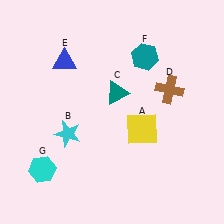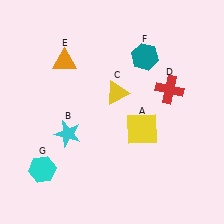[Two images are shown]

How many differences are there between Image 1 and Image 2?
There are 3 differences between the two images.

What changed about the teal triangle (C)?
In Image 1, C is teal. In Image 2, it changed to yellow.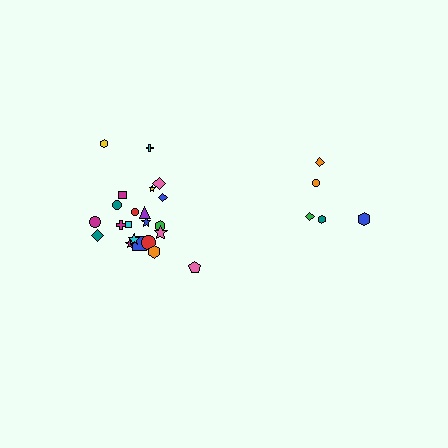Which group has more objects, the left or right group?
The left group.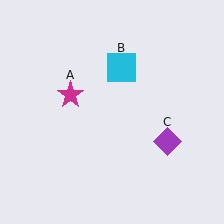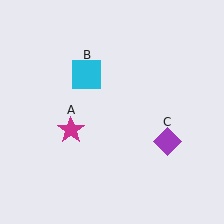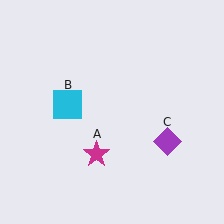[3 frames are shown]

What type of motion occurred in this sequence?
The magenta star (object A), cyan square (object B) rotated counterclockwise around the center of the scene.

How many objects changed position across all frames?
2 objects changed position: magenta star (object A), cyan square (object B).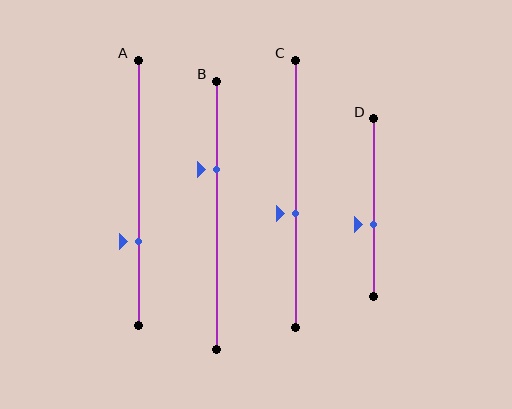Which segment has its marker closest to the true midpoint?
Segment C has its marker closest to the true midpoint.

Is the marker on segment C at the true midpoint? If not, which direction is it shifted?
No, the marker on segment C is shifted downward by about 8% of the segment length.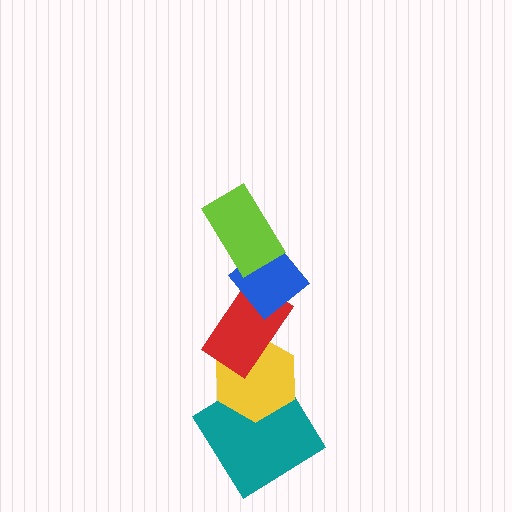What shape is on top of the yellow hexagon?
The red rectangle is on top of the yellow hexagon.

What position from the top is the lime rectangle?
The lime rectangle is 1st from the top.